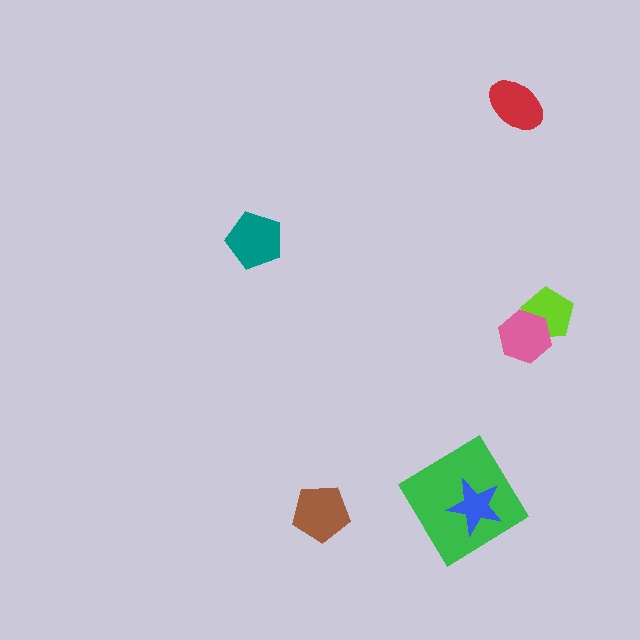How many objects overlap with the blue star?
1 object overlaps with the blue star.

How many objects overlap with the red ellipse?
0 objects overlap with the red ellipse.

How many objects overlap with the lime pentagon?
1 object overlaps with the lime pentagon.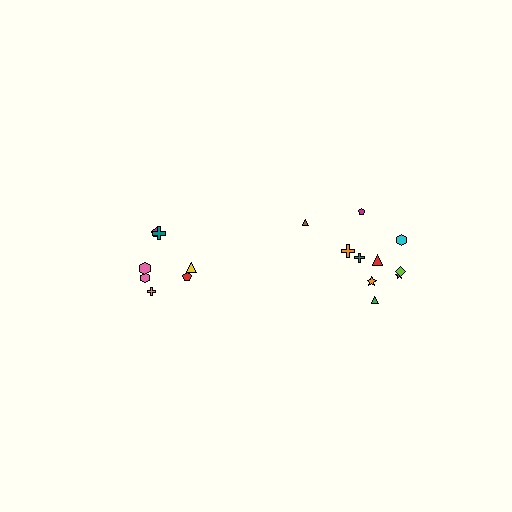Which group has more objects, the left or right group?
The right group.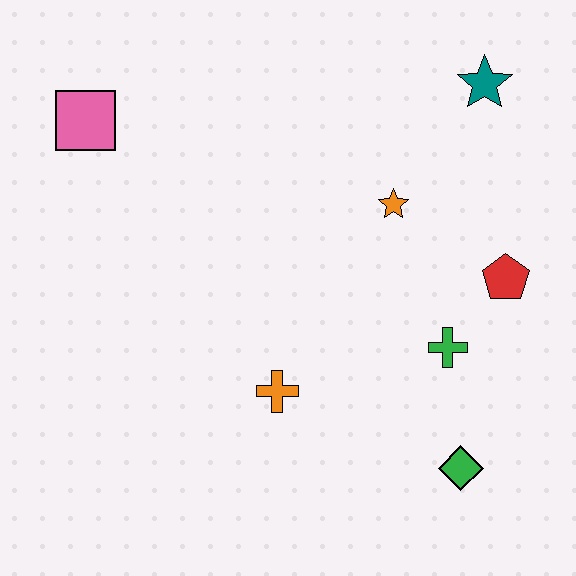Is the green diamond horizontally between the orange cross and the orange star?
No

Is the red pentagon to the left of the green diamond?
No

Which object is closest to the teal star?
The orange star is closest to the teal star.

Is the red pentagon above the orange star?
No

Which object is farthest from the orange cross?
The teal star is farthest from the orange cross.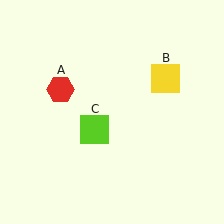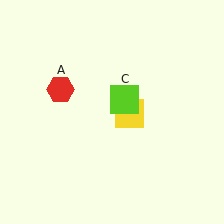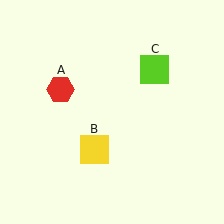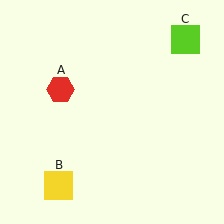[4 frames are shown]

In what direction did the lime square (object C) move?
The lime square (object C) moved up and to the right.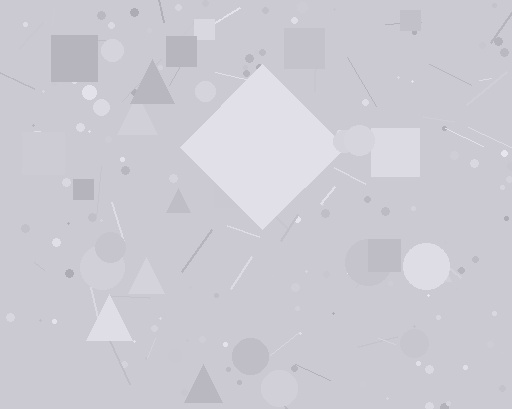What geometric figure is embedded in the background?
A diamond is embedded in the background.